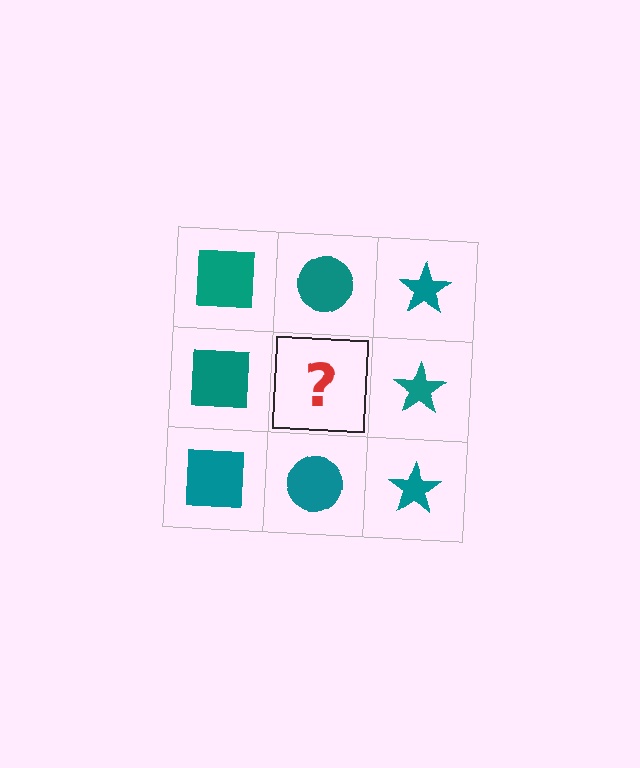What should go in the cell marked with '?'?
The missing cell should contain a teal circle.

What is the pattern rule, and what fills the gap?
The rule is that each column has a consistent shape. The gap should be filled with a teal circle.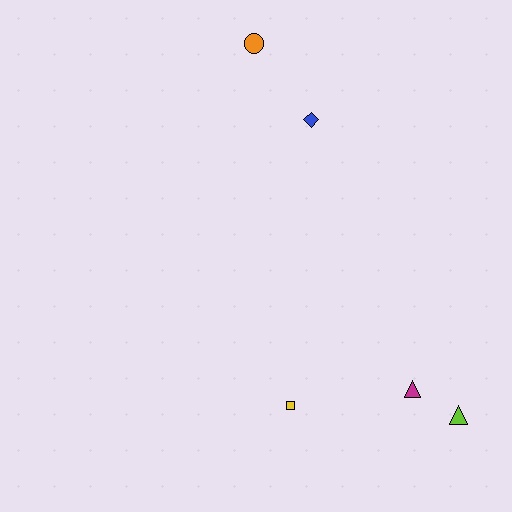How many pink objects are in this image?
There are no pink objects.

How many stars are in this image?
There are no stars.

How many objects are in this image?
There are 5 objects.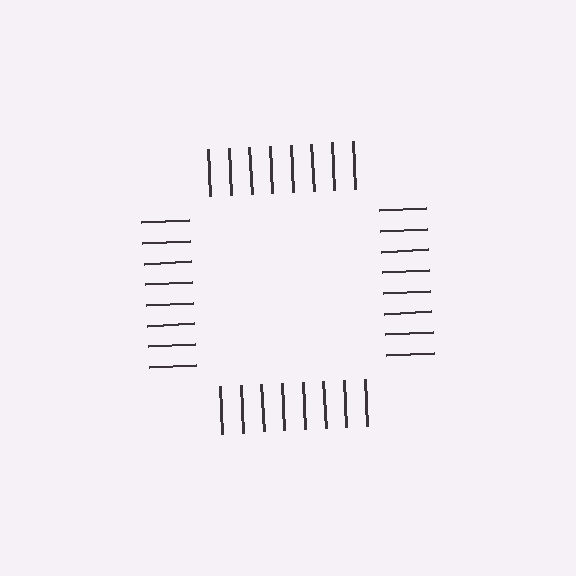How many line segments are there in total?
32 — 8 along each of the 4 edges.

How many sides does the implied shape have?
4 sides — the line-ends trace a square.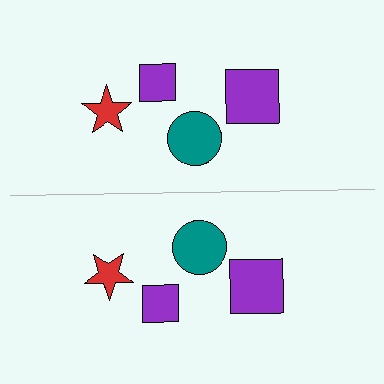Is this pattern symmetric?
Yes, this pattern has bilateral (reflection) symmetry.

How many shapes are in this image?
There are 8 shapes in this image.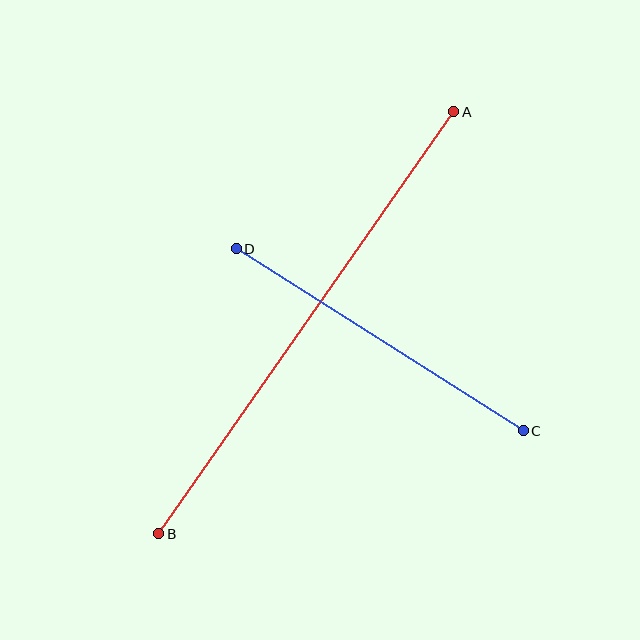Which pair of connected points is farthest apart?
Points A and B are farthest apart.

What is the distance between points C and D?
The distance is approximately 340 pixels.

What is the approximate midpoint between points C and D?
The midpoint is at approximately (380, 340) pixels.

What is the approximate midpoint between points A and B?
The midpoint is at approximately (306, 323) pixels.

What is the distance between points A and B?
The distance is approximately 515 pixels.